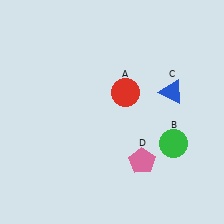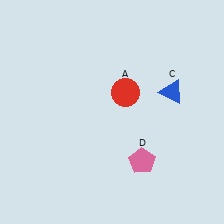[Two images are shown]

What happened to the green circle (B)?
The green circle (B) was removed in Image 2. It was in the bottom-right area of Image 1.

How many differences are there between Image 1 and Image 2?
There is 1 difference between the two images.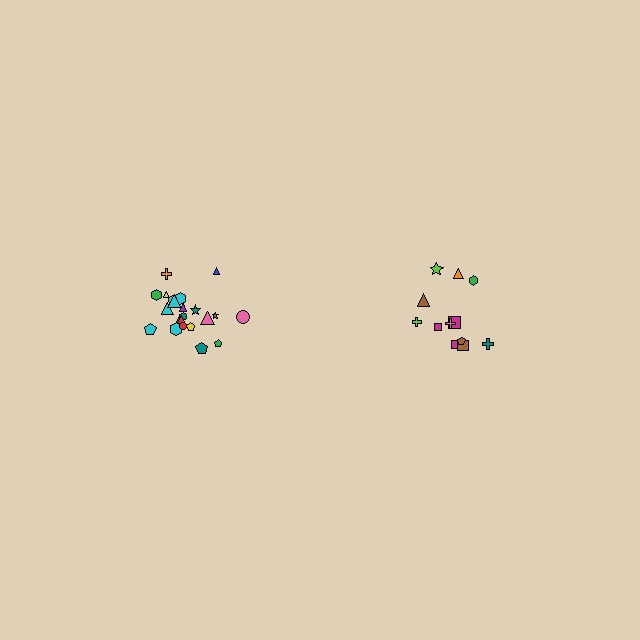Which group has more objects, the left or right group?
The left group.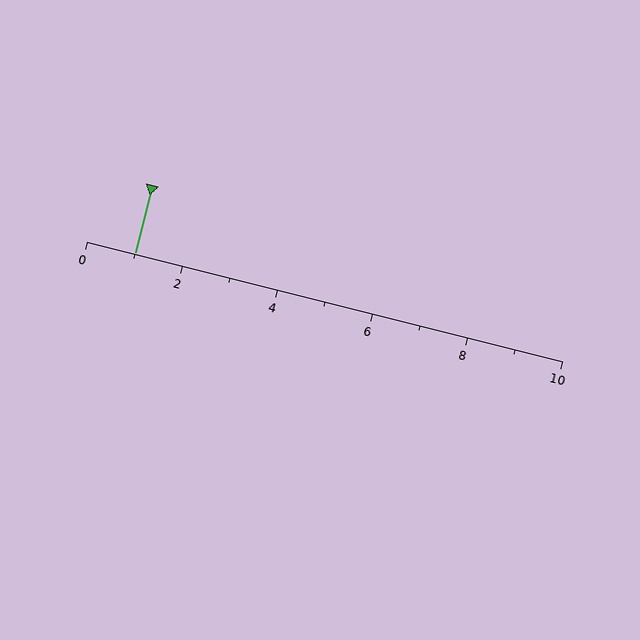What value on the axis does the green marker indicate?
The marker indicates approximately 1.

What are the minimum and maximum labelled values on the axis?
The axis runs from 0 to 10.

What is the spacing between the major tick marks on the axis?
The major ticks are spaced 2 apart.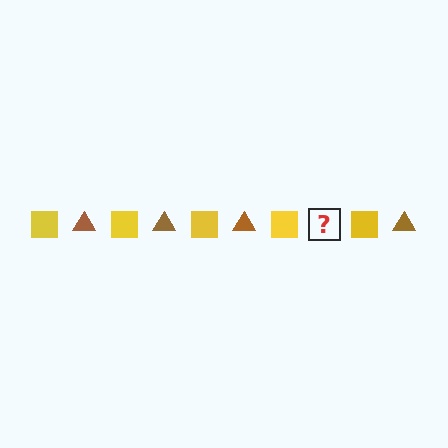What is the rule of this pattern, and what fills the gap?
The rule is that the pattern alternates between yellow square and brown triangle. The gap should be filled with a brown triangle.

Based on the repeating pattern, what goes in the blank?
The blank should be a brown triangle.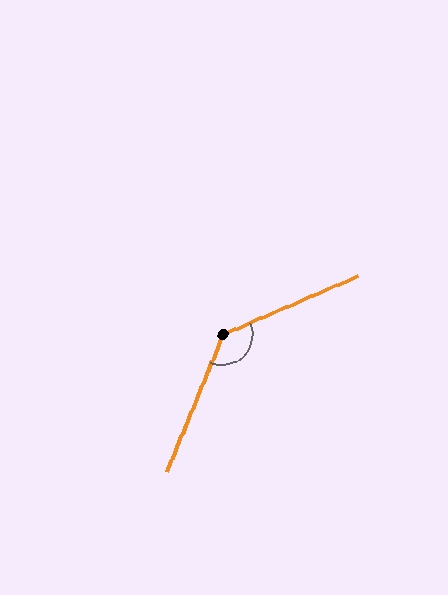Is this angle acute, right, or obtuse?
It is obtuse.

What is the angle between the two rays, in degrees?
Approximately 136 degrees.